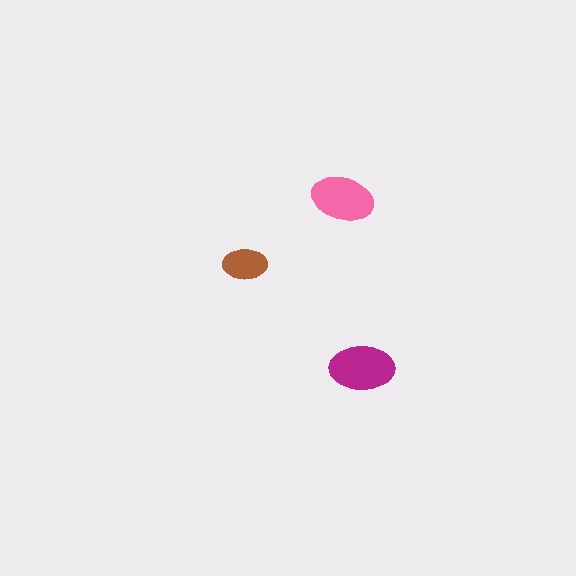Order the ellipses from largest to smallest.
the magenta one, the pink one, the brown one.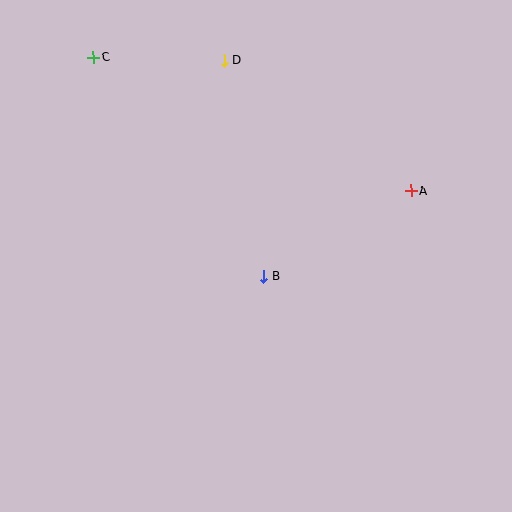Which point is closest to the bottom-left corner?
Point B is closest to the bottom-left corner.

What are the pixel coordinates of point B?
Point B is at (264, 276).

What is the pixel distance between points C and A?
The distance between C and A is 345 pixels.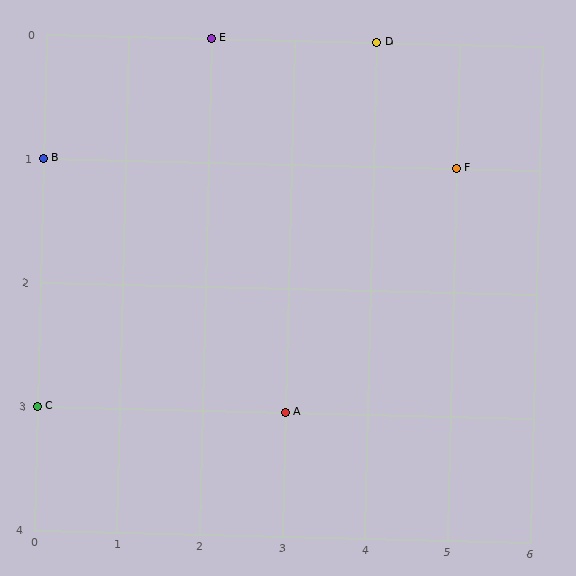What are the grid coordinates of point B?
Point B is at grid coordinates (0, 1).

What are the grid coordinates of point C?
Point C is at grid coordinates (0, 3).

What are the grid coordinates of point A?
Point A is at grid coordinates (3, 3).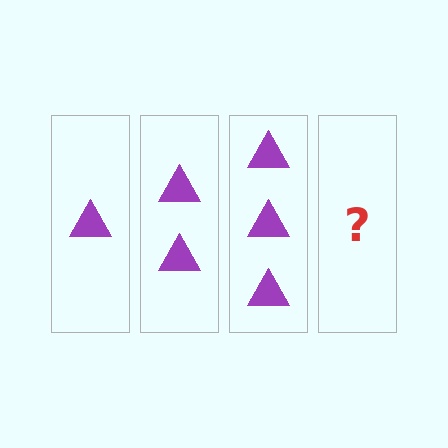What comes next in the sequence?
The next element should be 4 triangles.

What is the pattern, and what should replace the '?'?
The pattern is that each step adds one more triangle. The '?' should be 4 triangles.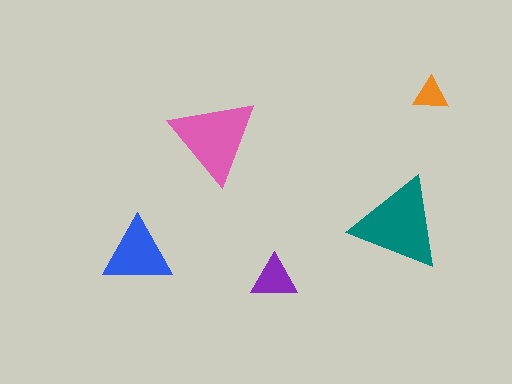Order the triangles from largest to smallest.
the teal one, the pink one, the blue one, the purple one, the orange one.